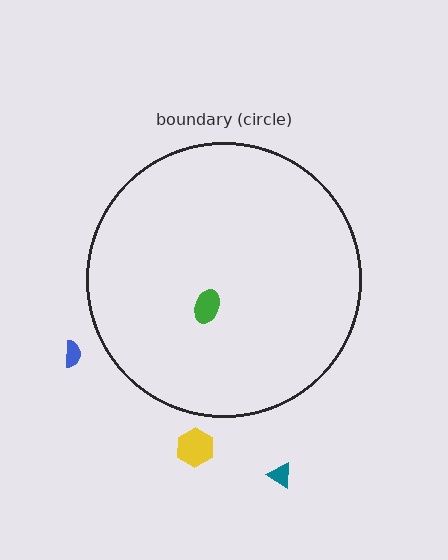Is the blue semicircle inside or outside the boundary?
Outside.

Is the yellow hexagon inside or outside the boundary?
Outside.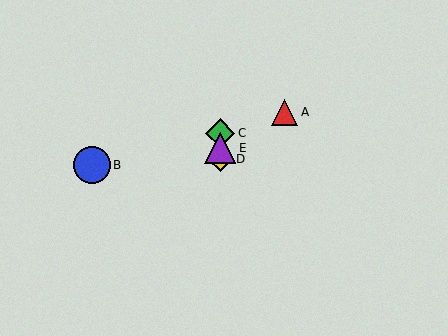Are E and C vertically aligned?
Yes, both are at x≈220.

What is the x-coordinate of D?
Object D is at x≈220.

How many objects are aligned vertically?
3 objects (C, D, E) are aligned vertically.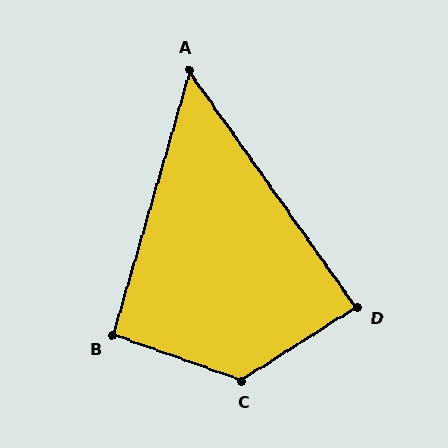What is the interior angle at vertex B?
Approximately 93 degrees (approximately right).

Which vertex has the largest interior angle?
C, at approximately 128 degrees.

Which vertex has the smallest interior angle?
A, at approximately 52 degrees.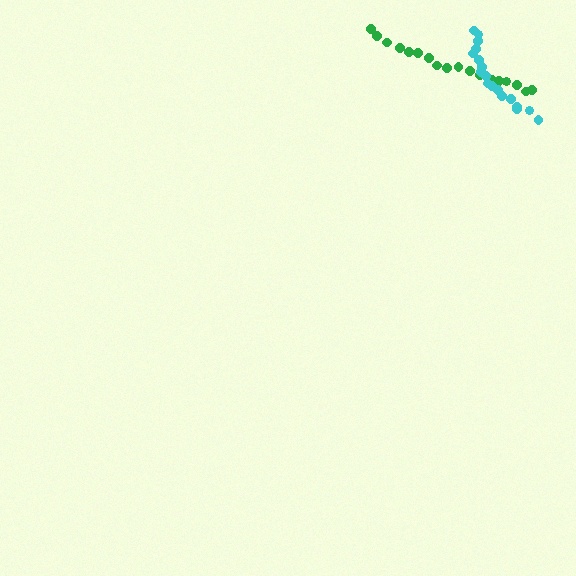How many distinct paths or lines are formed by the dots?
There are 2 distinct paths.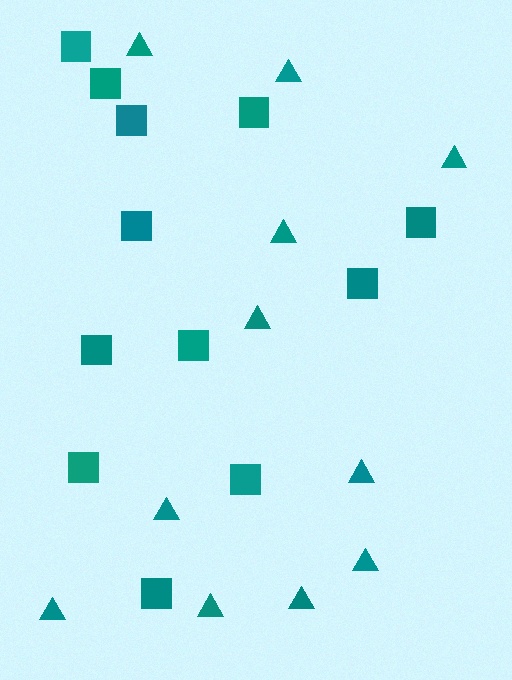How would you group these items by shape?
There are 2 groups: one group of triangles (11) and one group of squares (12).